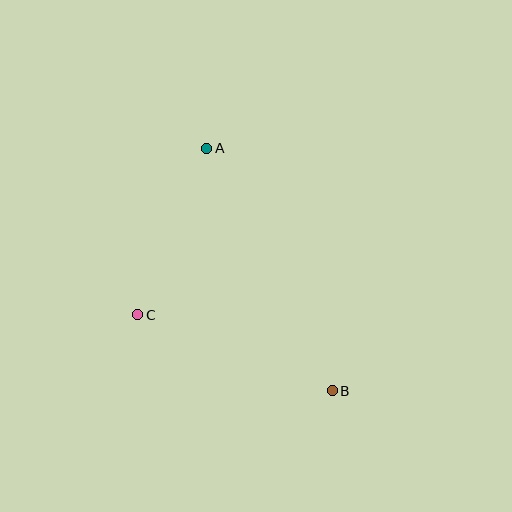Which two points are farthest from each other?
Points A and B are farthest from each other.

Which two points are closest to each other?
Points A and C are closest to each other.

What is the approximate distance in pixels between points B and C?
The distance between B and C is approximately 209 pixels.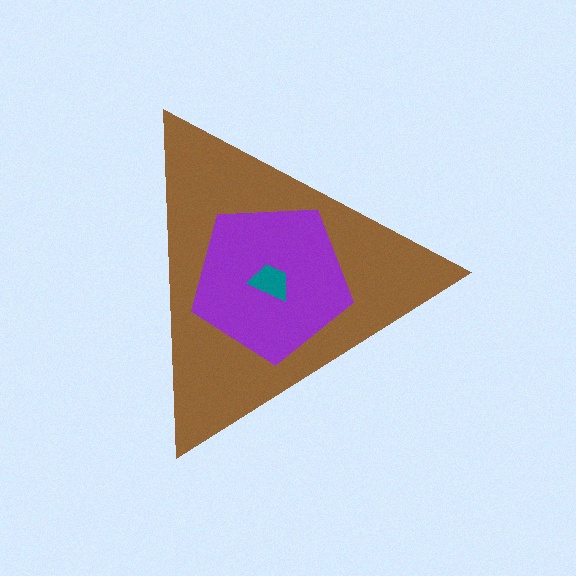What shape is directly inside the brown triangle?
The purple pentagon.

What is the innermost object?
The teal trapezoid.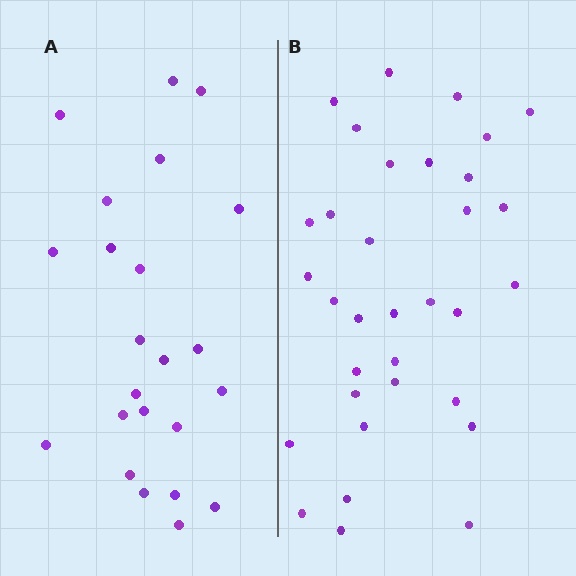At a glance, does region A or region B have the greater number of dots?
Region B (the right region) has more dots.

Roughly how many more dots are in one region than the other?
Region B has roughly 10 or so more dots than region A.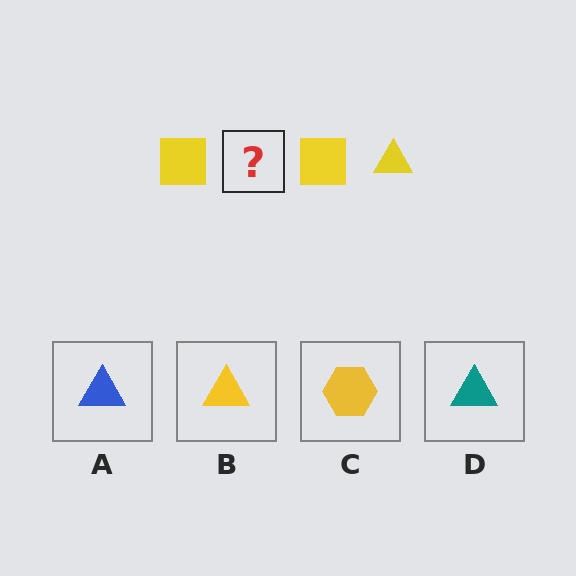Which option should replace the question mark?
Option B.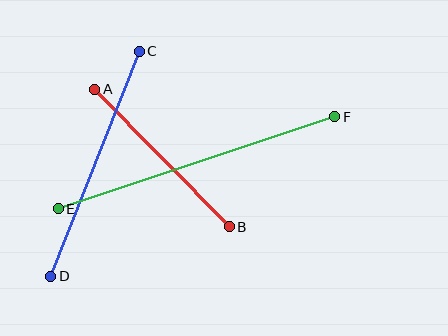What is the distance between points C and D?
The distance is approximately 242 pixels.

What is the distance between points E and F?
The distance is approximately 291 pixels.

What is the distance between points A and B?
The distance is approximately 192 pixels.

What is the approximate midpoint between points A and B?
The midpoint is at approximately (162, 158) pixels.